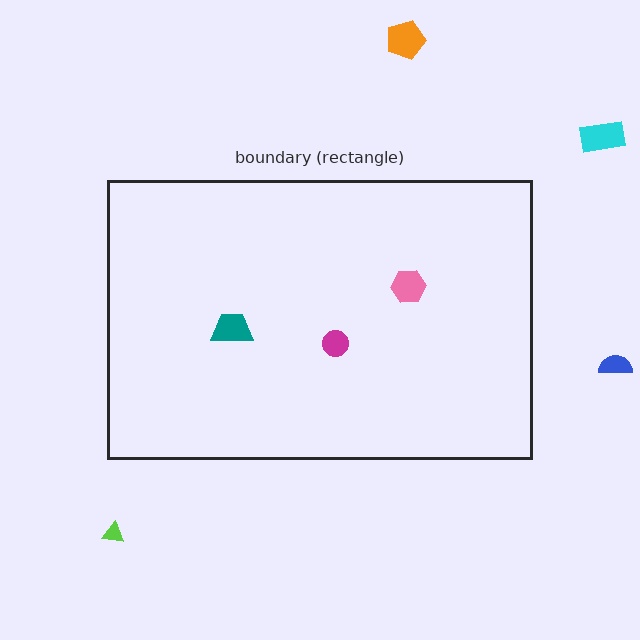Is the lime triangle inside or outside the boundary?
Outside.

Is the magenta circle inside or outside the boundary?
Inside.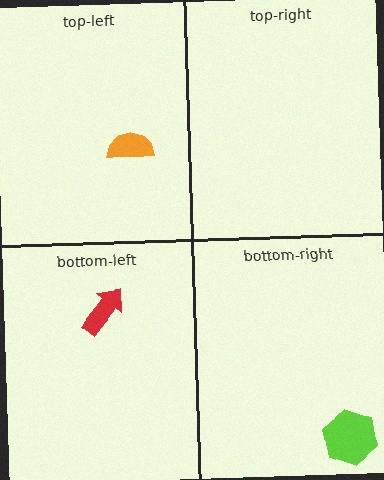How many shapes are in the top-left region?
1.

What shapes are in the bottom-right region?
The lime hexagon.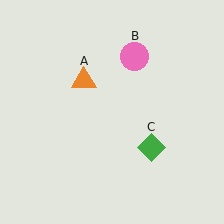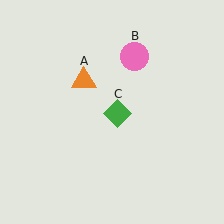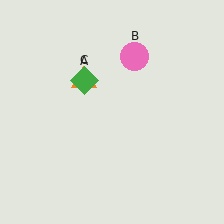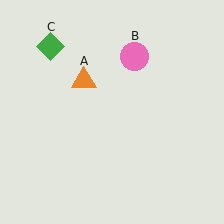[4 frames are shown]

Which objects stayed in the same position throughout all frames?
Orange triangle (object A) and pink circle (object B) remained stationary.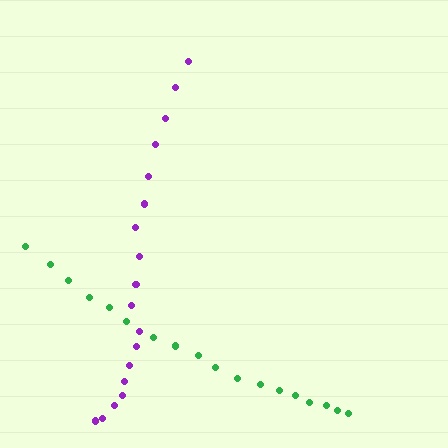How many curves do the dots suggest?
There are 2 distinct paths.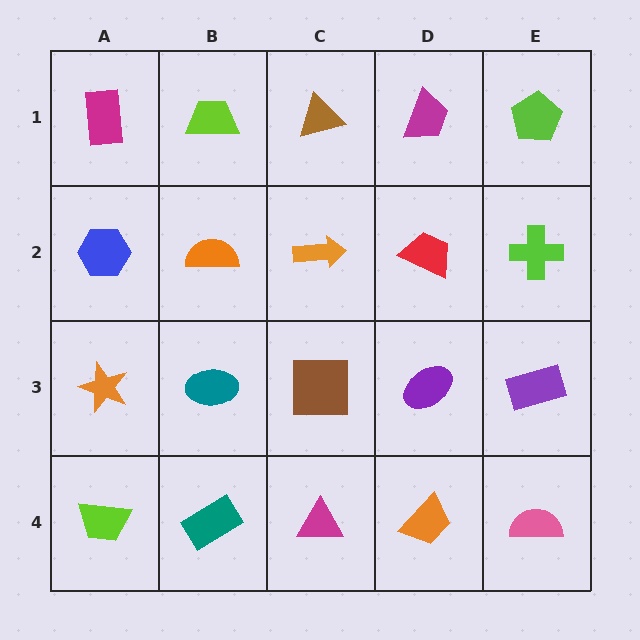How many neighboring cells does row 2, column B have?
4.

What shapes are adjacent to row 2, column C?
A brown triangle (row 1, column C), a brown square (row 3, column C), an orange semicircle (row 2, column B), a red trapezoid (row 2, column D).